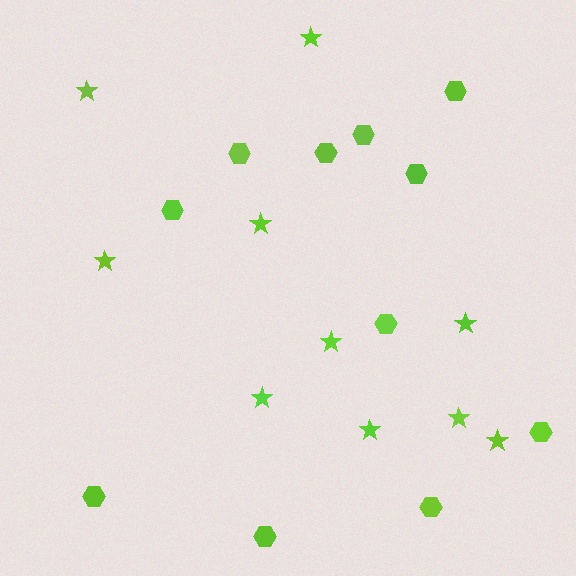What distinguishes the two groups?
There are 2 groups: one group of stars (10) and one group of hexagons (11).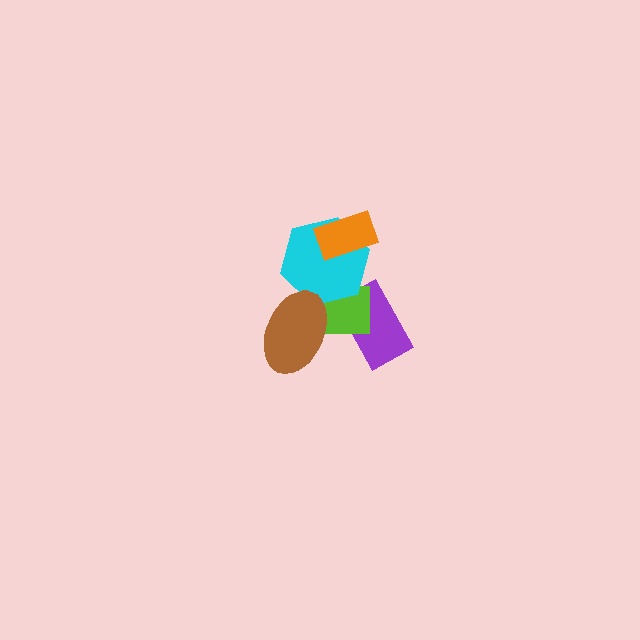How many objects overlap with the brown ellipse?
2 objects overlap with the brown ellipse.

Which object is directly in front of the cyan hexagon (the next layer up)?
The orange rectangle is directly in front of the cyan hexagon.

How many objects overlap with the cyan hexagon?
3 objects overlap with the cyan hexagon.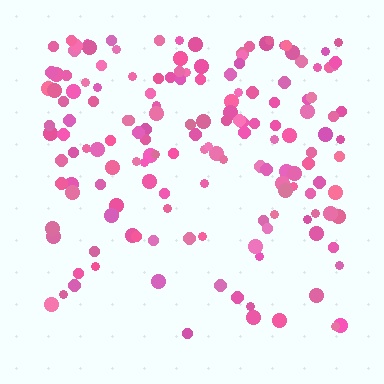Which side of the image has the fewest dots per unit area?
The bottom.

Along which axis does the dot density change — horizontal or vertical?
Vertical.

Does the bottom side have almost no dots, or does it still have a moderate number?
Still a moderate number, just noticeably fewer than the top.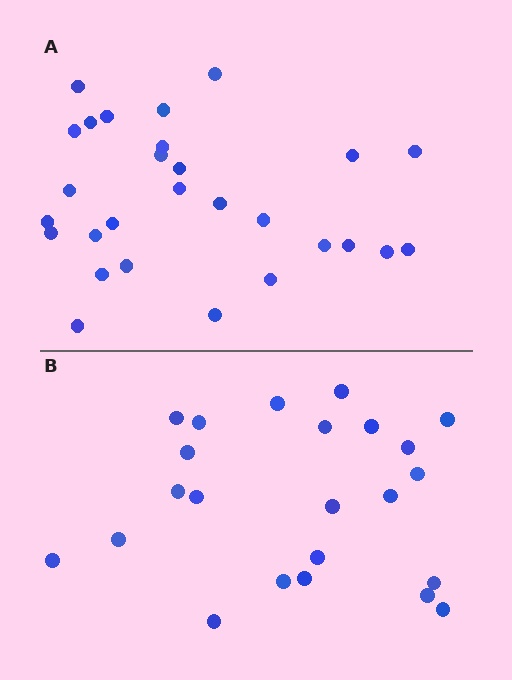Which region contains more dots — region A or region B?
Region A (the top region) has more dots.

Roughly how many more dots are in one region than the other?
Region A has about 5 more dots than region B.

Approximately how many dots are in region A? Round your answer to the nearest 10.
About 30 dots. (The exact count is 28, which rounds to 30.)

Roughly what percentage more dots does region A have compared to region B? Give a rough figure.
About 20% more.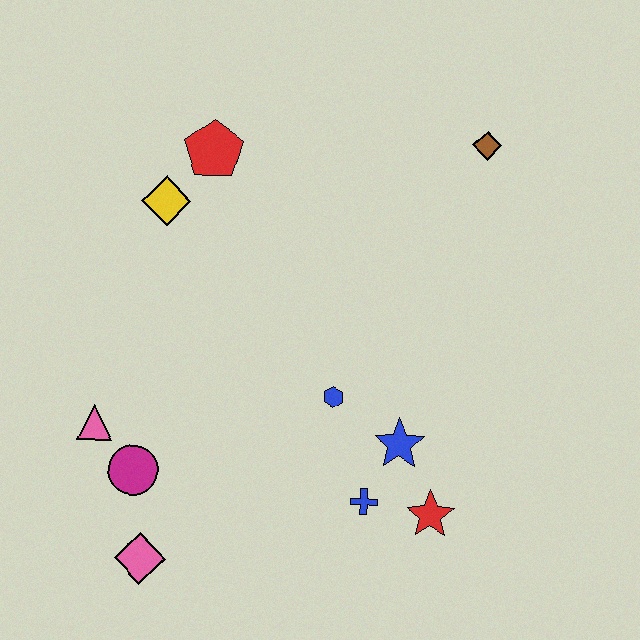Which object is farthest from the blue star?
The red pentagon is farthest from the blue star.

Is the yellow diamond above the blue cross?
Yes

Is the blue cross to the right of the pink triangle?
Yes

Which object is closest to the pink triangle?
The magenta circle is closest to the pink triangle.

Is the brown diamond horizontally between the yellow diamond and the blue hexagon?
No